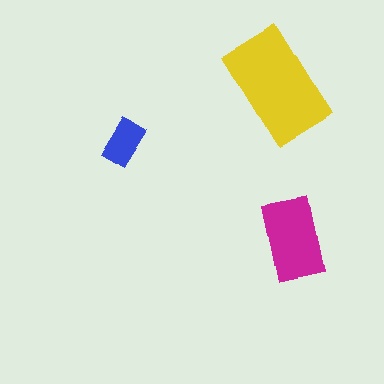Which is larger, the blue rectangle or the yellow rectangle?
The yellow one.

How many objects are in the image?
There are 3 objects in the image.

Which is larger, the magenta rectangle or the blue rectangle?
The magenta one.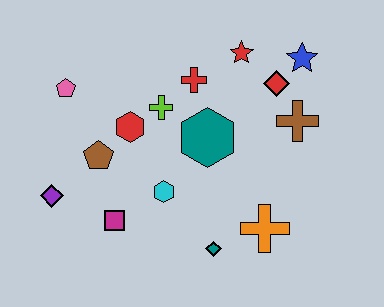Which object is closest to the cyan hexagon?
The magenta square is closest to the cyan hexagon.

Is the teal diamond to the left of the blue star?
Yes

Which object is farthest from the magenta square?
The blue star is farthest from the magenta square.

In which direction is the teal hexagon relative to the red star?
The teal hexagon is below the red star.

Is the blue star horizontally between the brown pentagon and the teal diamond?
No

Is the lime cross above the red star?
No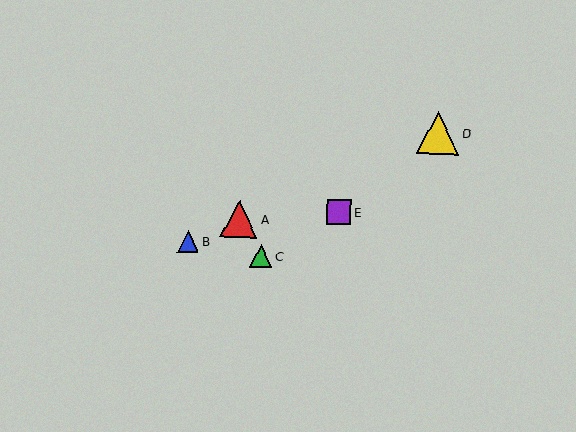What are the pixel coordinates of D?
Object D is at (438, 133).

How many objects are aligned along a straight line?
3 objects (A, B, D) are aligned along a straight line.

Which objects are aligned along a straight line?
Objects A, B, D are aligned along a straight line.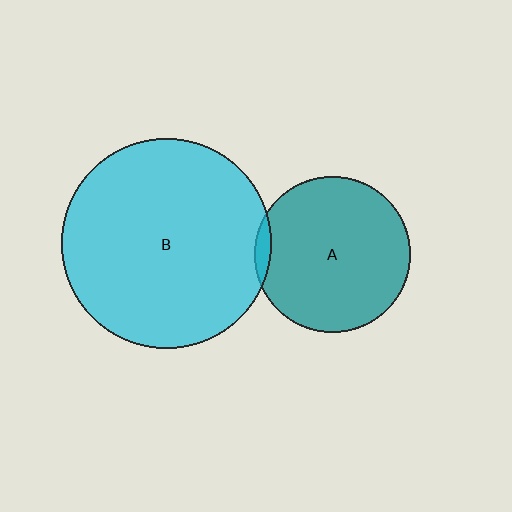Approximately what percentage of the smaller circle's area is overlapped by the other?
Approximately 5%.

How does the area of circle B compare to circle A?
Approximately 1.8 times.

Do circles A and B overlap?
Yes.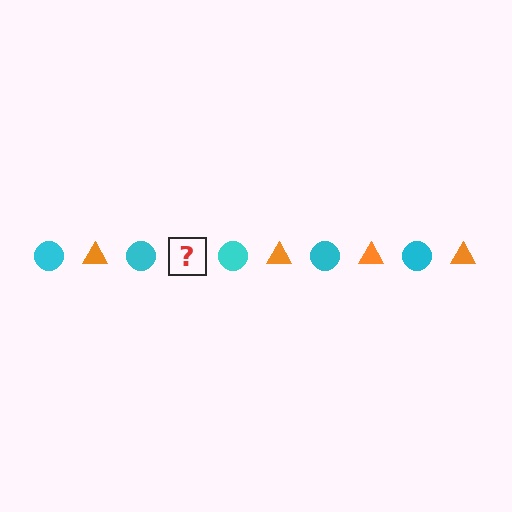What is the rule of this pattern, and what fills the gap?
The rule is that the pattern alternates between cyan circle and orange triangle. The gap should be filled with an orange triangle.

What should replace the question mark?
The question mark should be replaced with an orange triangle.